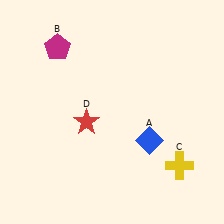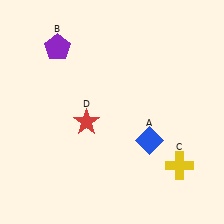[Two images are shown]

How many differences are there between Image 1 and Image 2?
There is 1 difference between the two images.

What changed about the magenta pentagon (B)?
In Image 1, B is magenta. In Image 2, it changed to purple.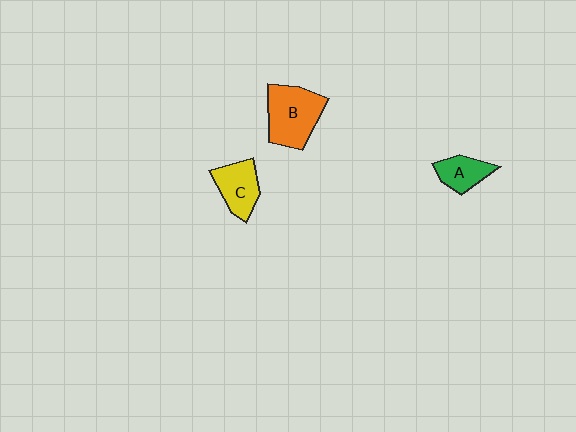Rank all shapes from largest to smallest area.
From largest to smallest: B (orange), C (yellow), A (green).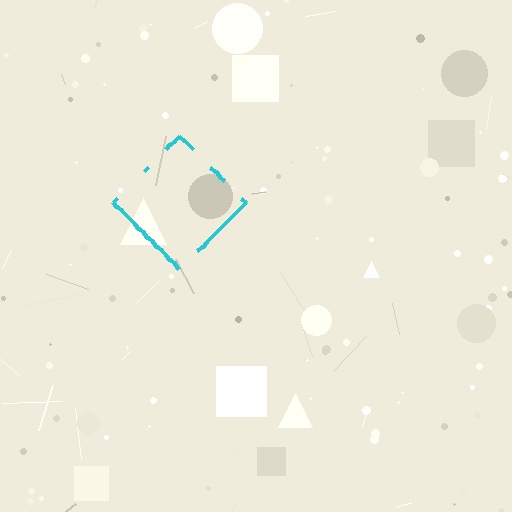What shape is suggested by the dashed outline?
The dashed outline suggests a diamond.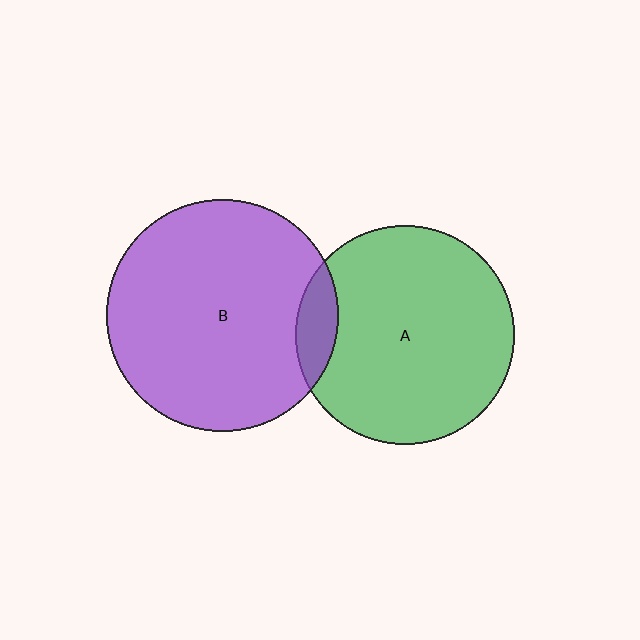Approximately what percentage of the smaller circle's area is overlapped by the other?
Approximately 10%.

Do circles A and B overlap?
Yes.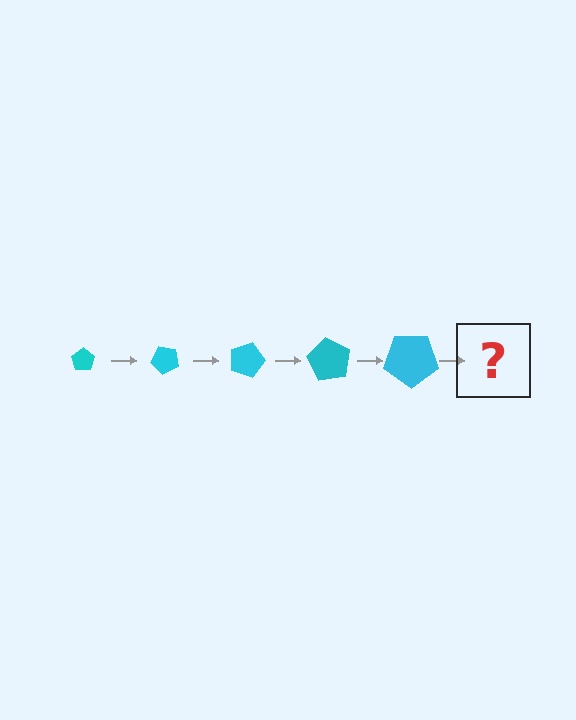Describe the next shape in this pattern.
It should be a pentagon, larger than the previous one and rotated 225 degrees from the start.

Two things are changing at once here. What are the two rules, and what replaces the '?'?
The two rules are that the pentagon grows larger each step and it rotates 45 degrees each step. The '?' should be a pentagon, larger than the previous one and rotated 225 degrees from the start.